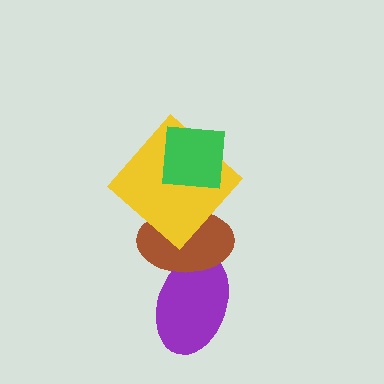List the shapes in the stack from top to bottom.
From top to bottom: the green square, the yellow diamond, the brown ellipse, the purple ellipse.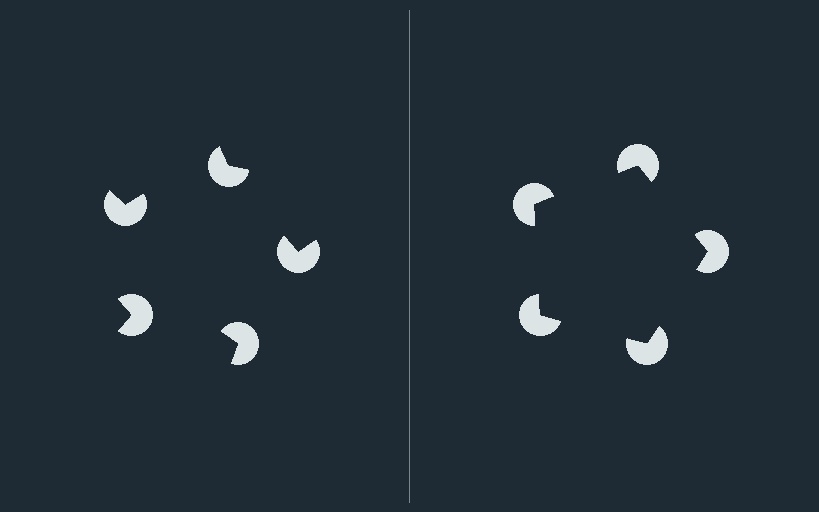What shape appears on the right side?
An illusory pentagon.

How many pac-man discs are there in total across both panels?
10 — 5 on each side.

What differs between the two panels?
The pac-man discs are positioned identically on both sides; only the wedge orientations differ. On the right they align to a pentagon; on the left they are misaligned.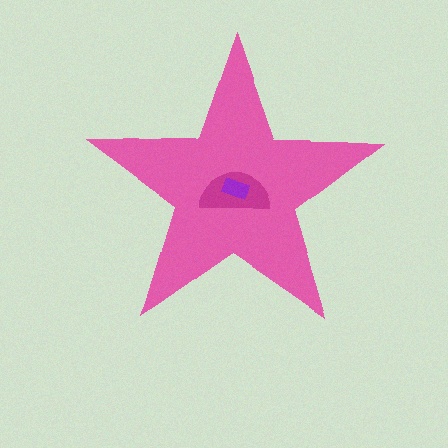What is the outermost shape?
The pink star.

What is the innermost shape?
The purple rectangle.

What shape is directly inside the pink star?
The magenta semicircle.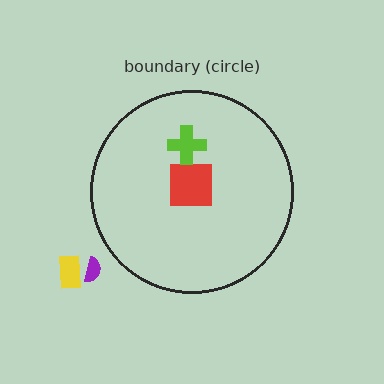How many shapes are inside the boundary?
2 inside, 2 outside.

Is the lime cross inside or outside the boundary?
Inside.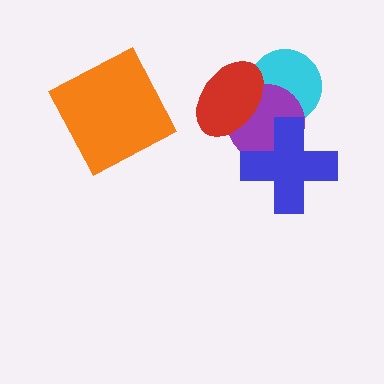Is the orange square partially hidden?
No, no other shape covers it.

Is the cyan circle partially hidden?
Yes, it is partially covered by another shape.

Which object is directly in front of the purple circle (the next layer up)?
The red ellipse is directly in front of the purple circle.